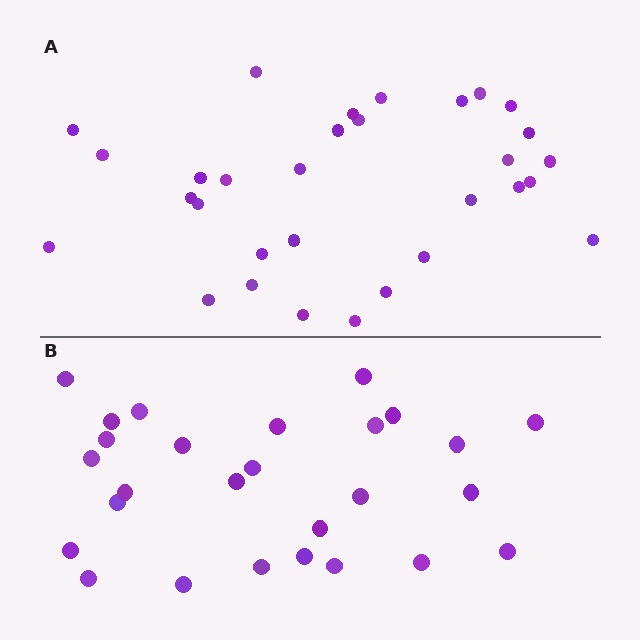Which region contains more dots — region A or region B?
Region A (the top region) has more dots.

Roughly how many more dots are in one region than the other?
Region A has about 4 more dots than region B.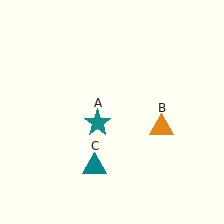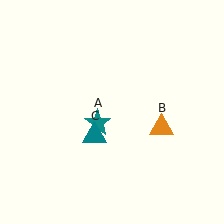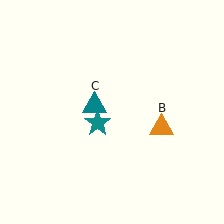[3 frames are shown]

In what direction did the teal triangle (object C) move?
The teal triangle (object C) moved up.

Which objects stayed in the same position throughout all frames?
Teal star (object A) and orange triangle (object B) remained stationary.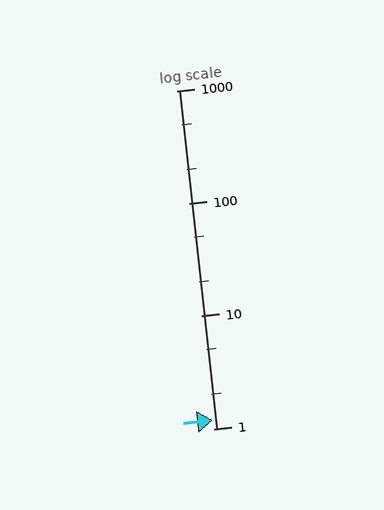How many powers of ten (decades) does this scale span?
The scale spans 3 decades, from 1 to 1000.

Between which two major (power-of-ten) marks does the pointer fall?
The pointer is between 1 and 10.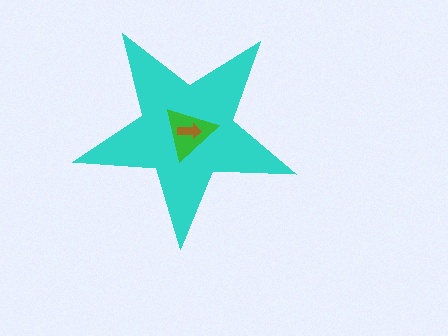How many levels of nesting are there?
3.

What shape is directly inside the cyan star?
The green triangle.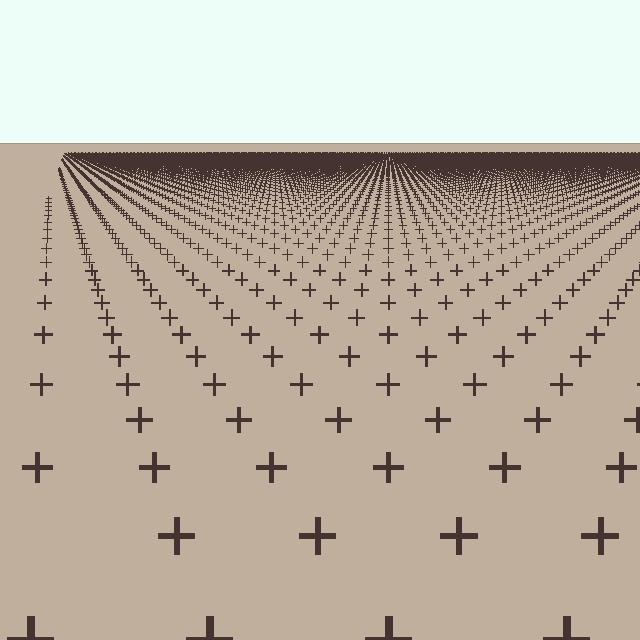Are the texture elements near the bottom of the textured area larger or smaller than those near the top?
Larger. Near the bottom, elements are closer to the viewer and appear at a bigger on-screen size.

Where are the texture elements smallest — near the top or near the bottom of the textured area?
Near the top.